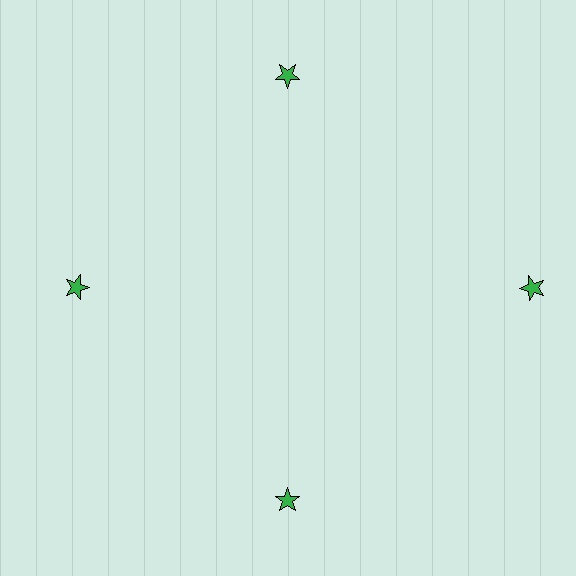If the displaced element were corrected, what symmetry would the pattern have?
It would have 4-fold rotational symmetry — the pattern would map onto itself every 90 degrees.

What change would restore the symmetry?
The symmetry would be restored by moving it inward, back onto the ring so that all 4 stars sit at equal angles and equal distance from the center.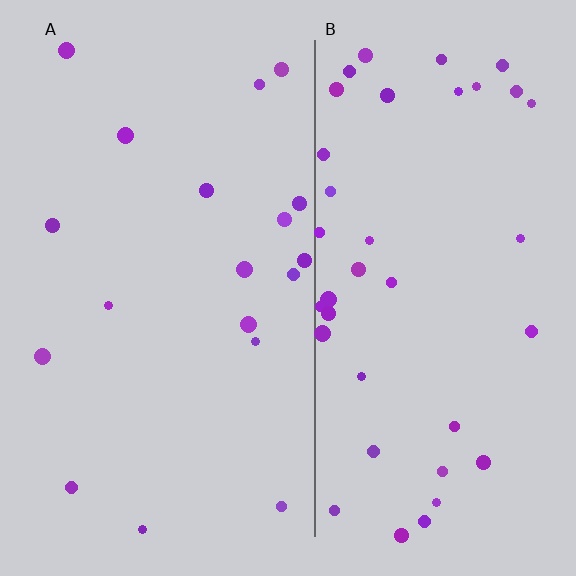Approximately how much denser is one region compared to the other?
Approximately 2.1× — region B over region A.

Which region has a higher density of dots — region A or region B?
B (the right).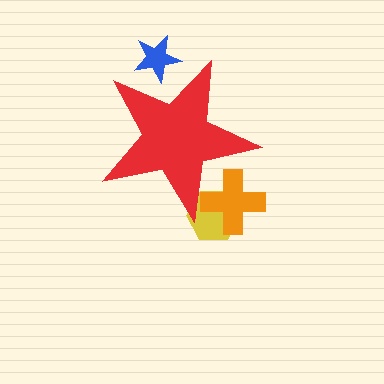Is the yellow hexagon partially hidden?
Yes, the yellow hexagon is partially hidden behind the red star.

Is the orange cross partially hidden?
Yes, the orange cross is partially hidden behind the red star.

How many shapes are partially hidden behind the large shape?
3 shapes are partially hidden.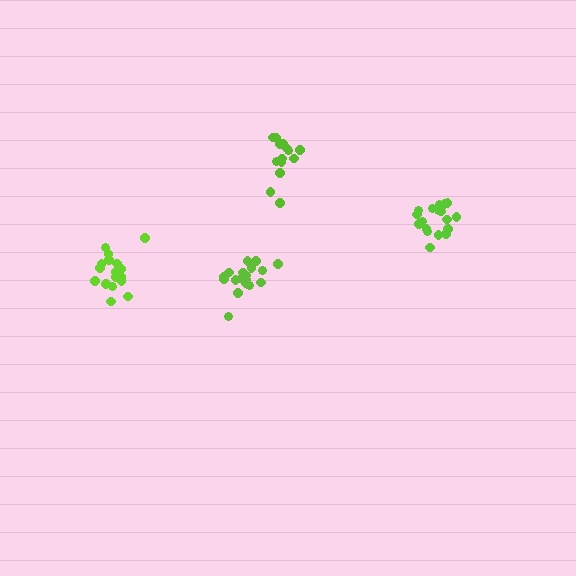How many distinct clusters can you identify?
There are 4 distinct clusters.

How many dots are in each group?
Group 1: 18 dots, Group 2: 14 dots, Group 3: 18 dots, Group 4: 19 dots (69 total).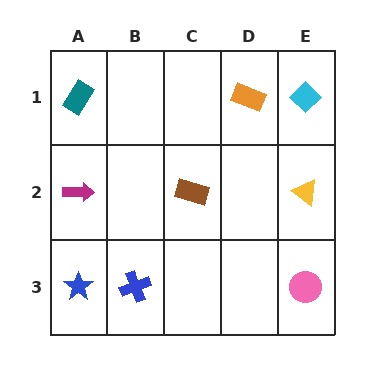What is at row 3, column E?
A pink circle.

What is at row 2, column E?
A yellow triangle.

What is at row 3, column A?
A blue star.